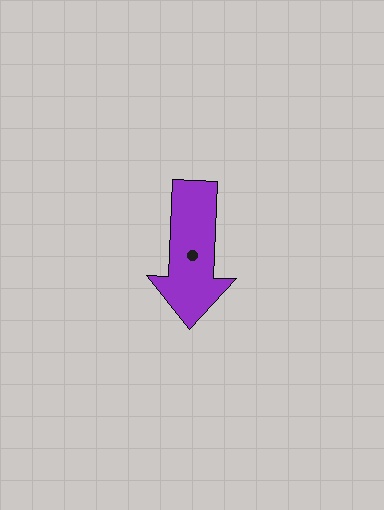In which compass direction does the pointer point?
South.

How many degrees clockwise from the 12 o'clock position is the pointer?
Approximately 182 degrees.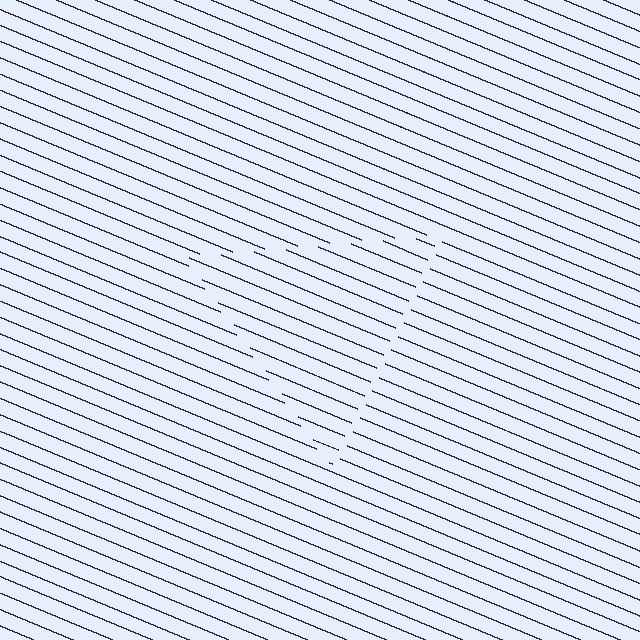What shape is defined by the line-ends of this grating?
An illusory triangle. The interior of the shape contains the same grating, shifted by half a period — the contour is defined by the phase discontinuity where line-ends from the inner and outer gratings abut.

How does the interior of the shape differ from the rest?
The interior of the shape contains the same grating, shifted by half a period — the contour is defined by the phase discontinuity where line-ends from the inner and outer gratings abut.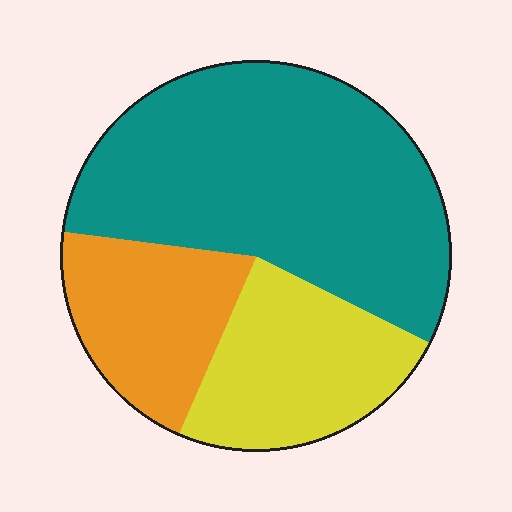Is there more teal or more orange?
Teal.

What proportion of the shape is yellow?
Yellow covers roughly 25% of the shape.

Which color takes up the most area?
Teal, at roughly 55%.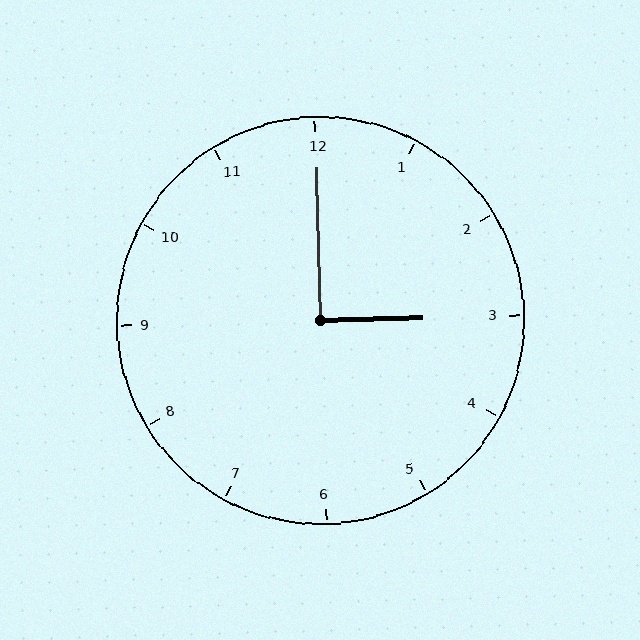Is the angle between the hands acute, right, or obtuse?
It is right.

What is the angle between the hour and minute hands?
Approximately 90 degrees.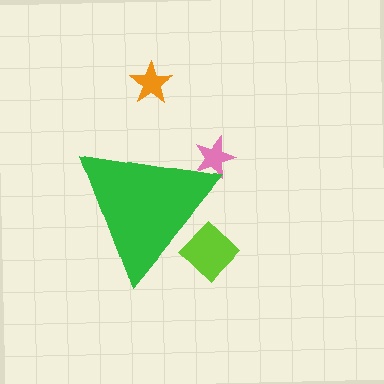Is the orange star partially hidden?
No, the orange star is fully visible.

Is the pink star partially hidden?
Yes, the pink star is partially hidden behind the green triangle.